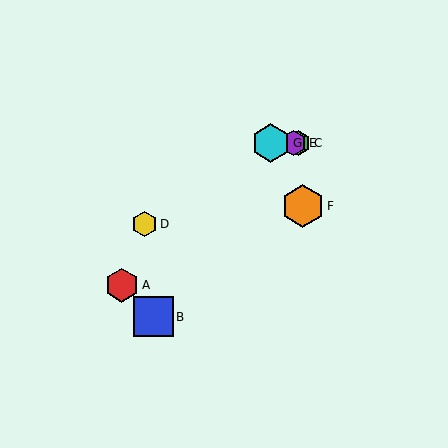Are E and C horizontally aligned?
Yes, both are at y≈143.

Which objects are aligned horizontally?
Objects C, E, G are aligned horizontally.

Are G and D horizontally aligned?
No, G is at y≈143 and D is at y≈224.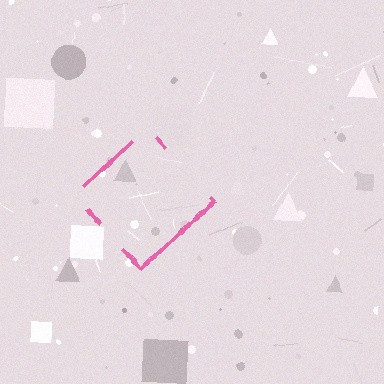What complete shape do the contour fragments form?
The contour fragments form a diamond.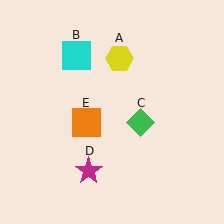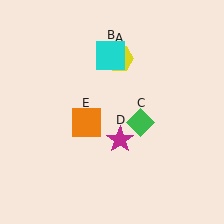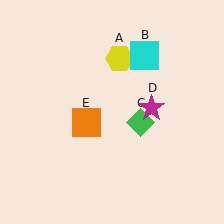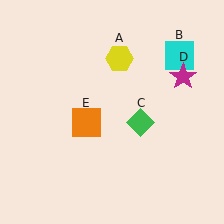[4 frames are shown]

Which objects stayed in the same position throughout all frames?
Yellow hexagon (object A) and green diamond (object C) and orange square (object E) remained stationary.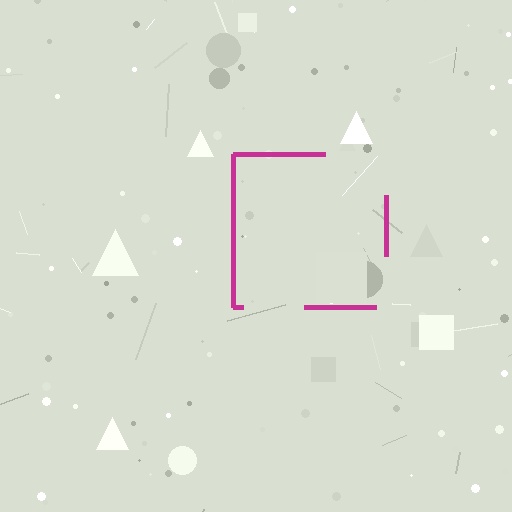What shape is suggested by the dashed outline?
The dashed outline suggests a square.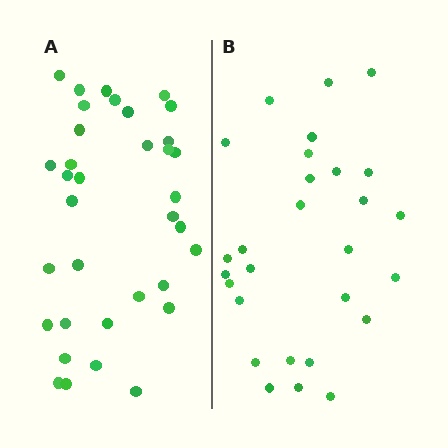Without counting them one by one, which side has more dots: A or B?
Region A (the left region) has more dots.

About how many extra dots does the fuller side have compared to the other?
Region A has roughly 8 or so more dots than region B.